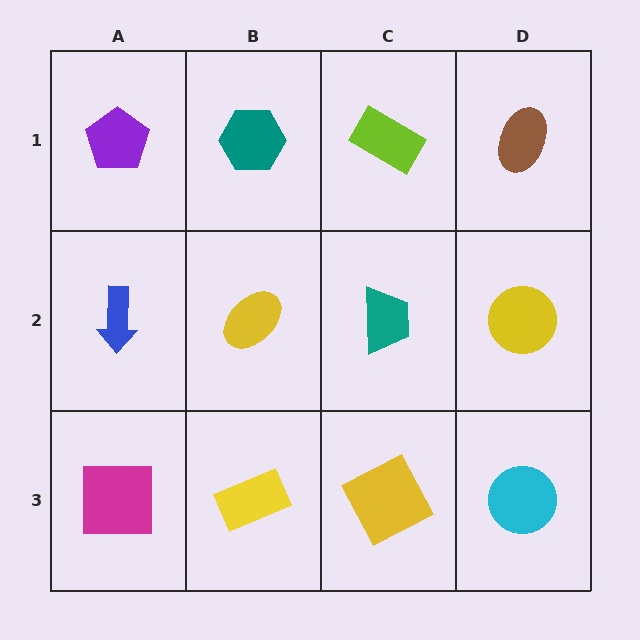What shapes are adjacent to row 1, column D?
A yellow circle (row 2, column D), a lime rectangle (row 1, column C).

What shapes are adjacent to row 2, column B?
A teal hexagon (row 1, column B), a yellow rectangle (row 3, column B), a blue arrow (row 2, column A), a teal trapezoid (row 2, column C).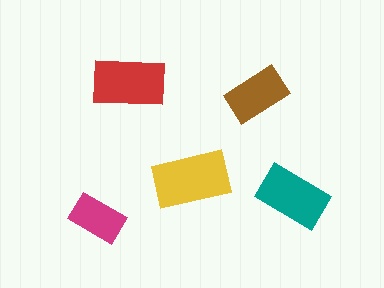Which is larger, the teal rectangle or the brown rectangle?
The teal one.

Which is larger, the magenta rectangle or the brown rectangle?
The brown one.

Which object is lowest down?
The magenta rectangle is bottommost.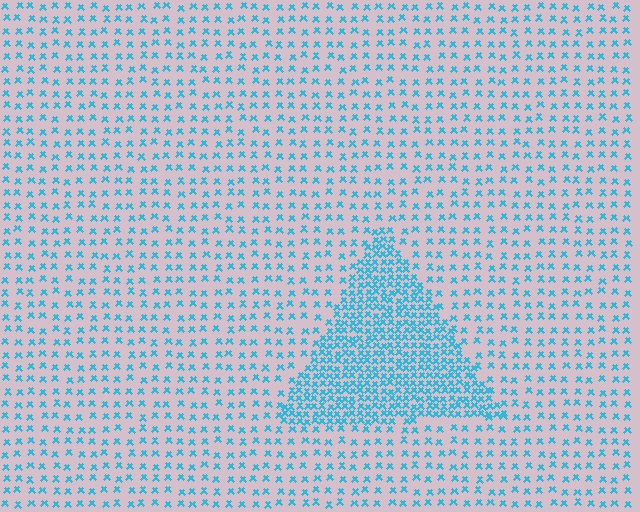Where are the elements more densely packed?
The elements are more densely packed inside the triangle boundary.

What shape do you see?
I see a triangle.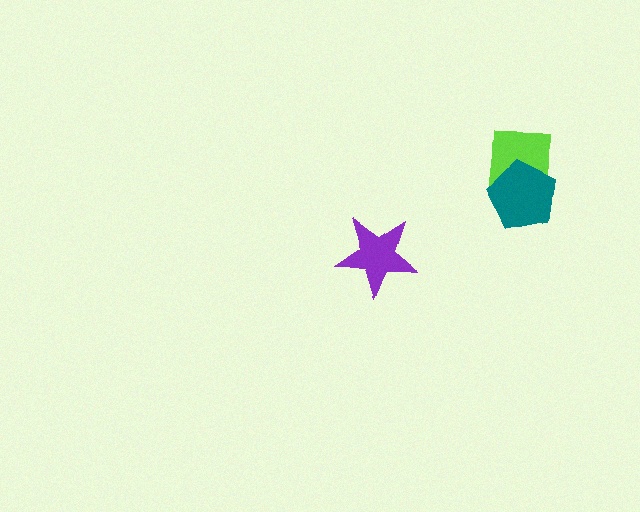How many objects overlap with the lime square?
1 object overlaps with the lime square.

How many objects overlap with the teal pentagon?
1 object overlaps with the teal pentagon.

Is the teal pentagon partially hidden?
No, no other shape covers it.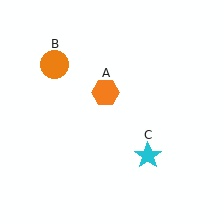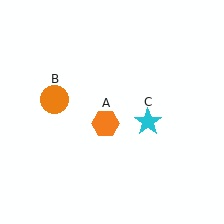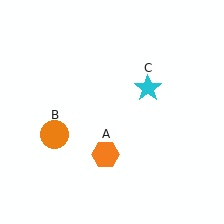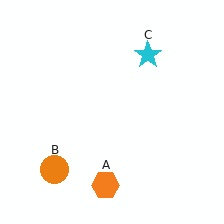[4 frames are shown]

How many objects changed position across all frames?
3 objects changed position: orange hexagon (object A), orange circle (object B), cyan star (object C).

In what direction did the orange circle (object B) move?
The orange circle (object B) moved down.